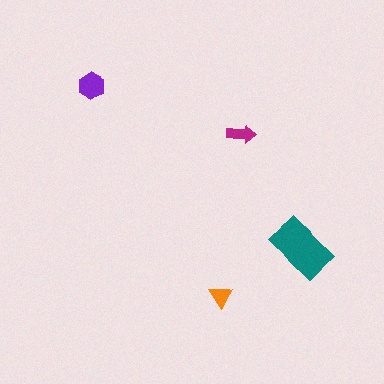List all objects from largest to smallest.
The teal rectangle, the purple hexagon, the magenta arrow, the orange triangle.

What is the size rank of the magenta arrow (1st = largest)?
3rd.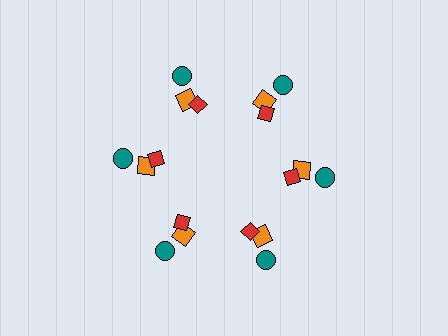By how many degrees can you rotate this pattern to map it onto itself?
The pattern maps onto itself every 60 degrees of rotation.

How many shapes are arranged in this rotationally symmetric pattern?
There are 18 shapes, arranged in 6 groups of 3.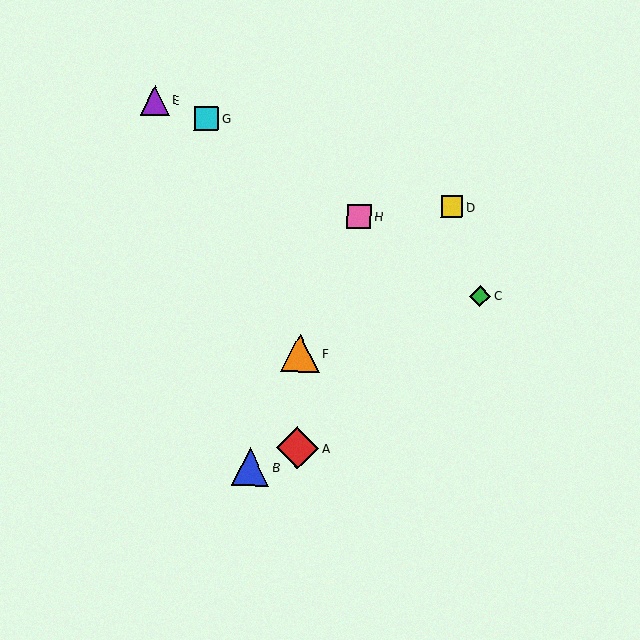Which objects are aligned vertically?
Objects A, F are aligned vertically.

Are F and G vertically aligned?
No, F is at x≈300 and G is at x≈206.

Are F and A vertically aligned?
Yes, both are at x≈300.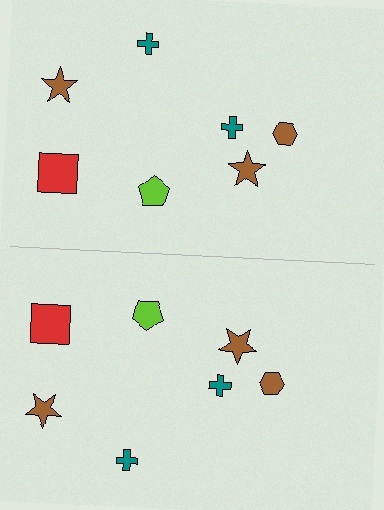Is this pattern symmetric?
Yes, this pattern has bilateral (reflection) symmetry.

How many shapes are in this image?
There are 14 shapes in this image.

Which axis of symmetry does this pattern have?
The pattern has a horizontal axis of symmetry running through the center of the image.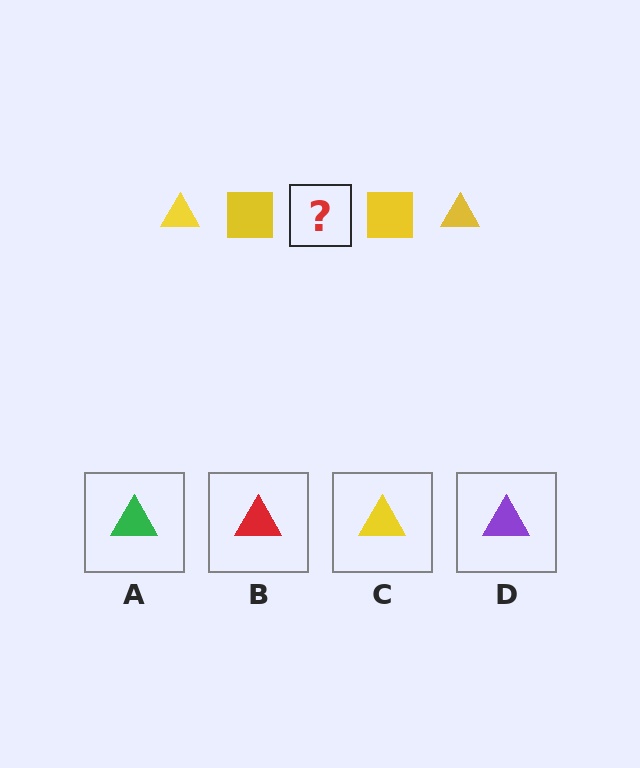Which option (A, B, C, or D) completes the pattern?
C.